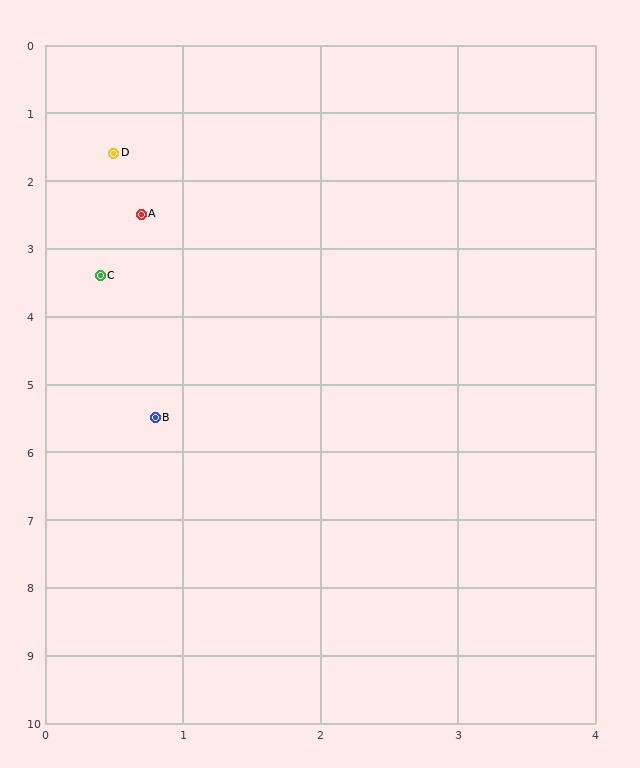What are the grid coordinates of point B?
Point B is at approximately (0.8, 5.5).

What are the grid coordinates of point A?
Point A is at approximately (0.7, 2.5).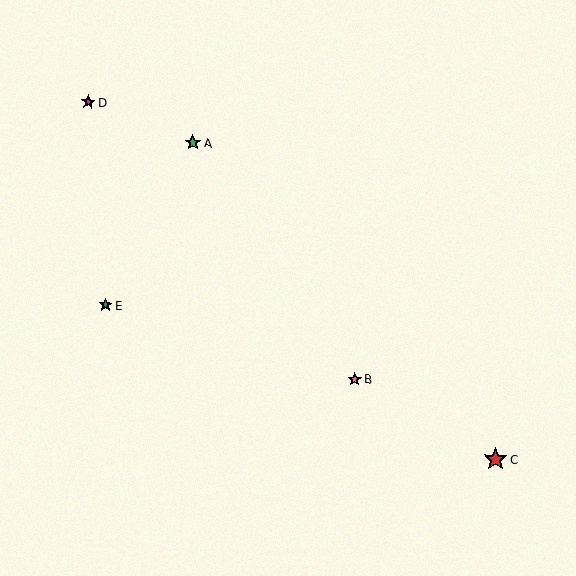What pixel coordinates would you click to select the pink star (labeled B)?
Click at (355, 379) to select the pink star B.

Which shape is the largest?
The red star (labeled C) is the largest.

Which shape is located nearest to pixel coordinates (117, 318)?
The teal star (labeled E) at (106, 305) is nearest to that location.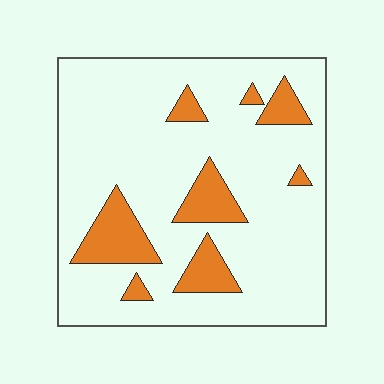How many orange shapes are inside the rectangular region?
8.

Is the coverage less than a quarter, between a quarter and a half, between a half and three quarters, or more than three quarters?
Less than a quarter.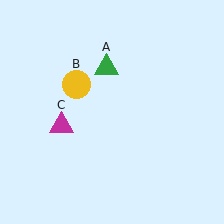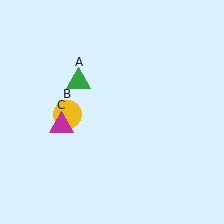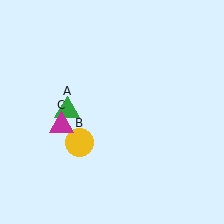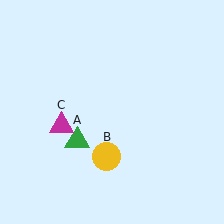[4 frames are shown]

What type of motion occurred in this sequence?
The green triangle (object A), yellow circle (object B) rotated counterclockwise around the center of the scene.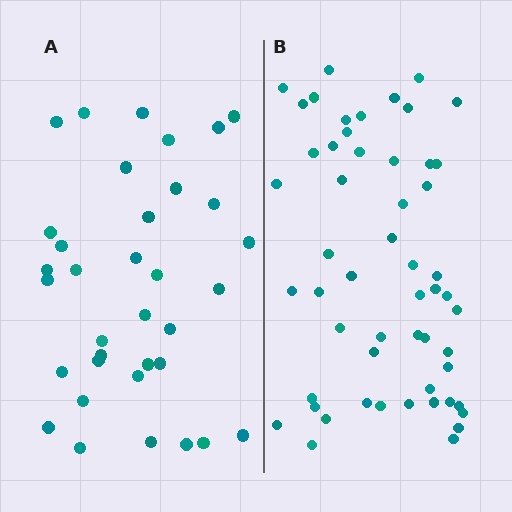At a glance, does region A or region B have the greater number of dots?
Region B (the right region) has more dots.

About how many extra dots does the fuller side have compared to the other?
Region B has approximately 20 more dots than region A.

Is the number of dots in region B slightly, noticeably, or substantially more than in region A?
Region B has substantially more. The ratio is roughly 1.5 to 1.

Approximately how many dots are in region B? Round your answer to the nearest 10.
About 50 dots. (The exact count is 54, which rounds to 50.)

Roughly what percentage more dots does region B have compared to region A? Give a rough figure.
About 55% more.